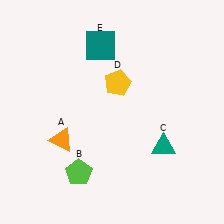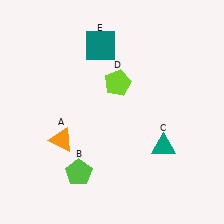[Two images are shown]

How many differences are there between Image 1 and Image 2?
There is 1 difference between the two images.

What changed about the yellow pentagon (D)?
In Image 1, D is yellow. In Image 2, it changed to lime.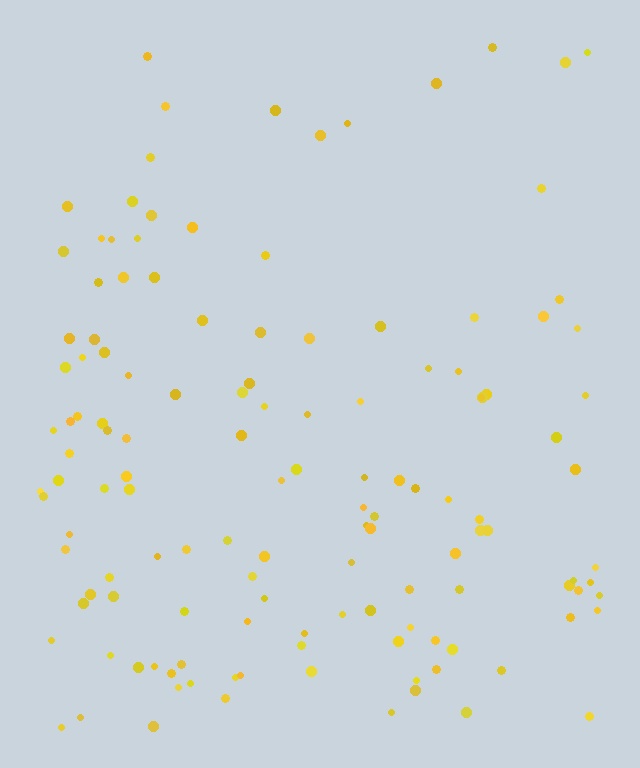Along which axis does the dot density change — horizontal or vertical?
Vertical.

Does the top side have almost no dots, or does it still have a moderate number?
Still a moderate number, just noticeably fewer than the bottom.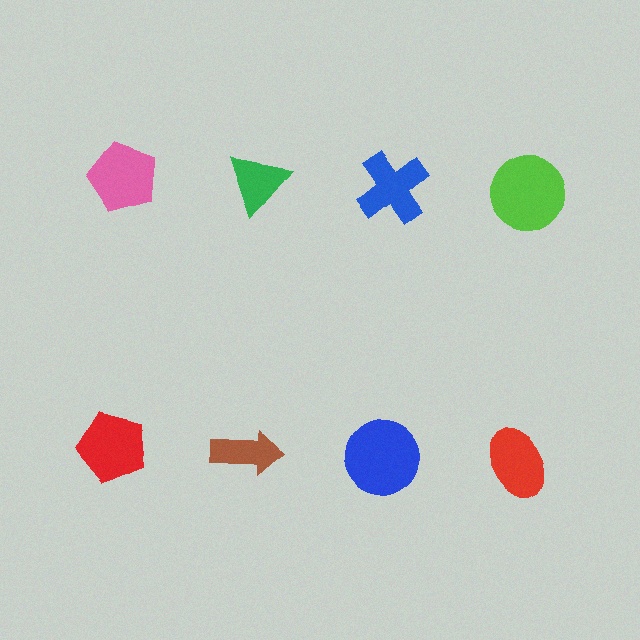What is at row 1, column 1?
A pink pentagon.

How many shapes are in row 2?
4 shapes.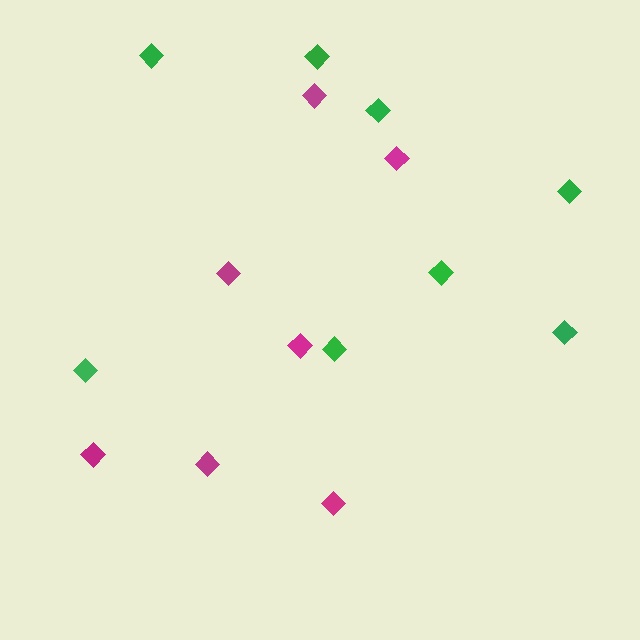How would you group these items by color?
There are 2 groups: one group of magenta diamonds (7) and one group of green diamonds (8).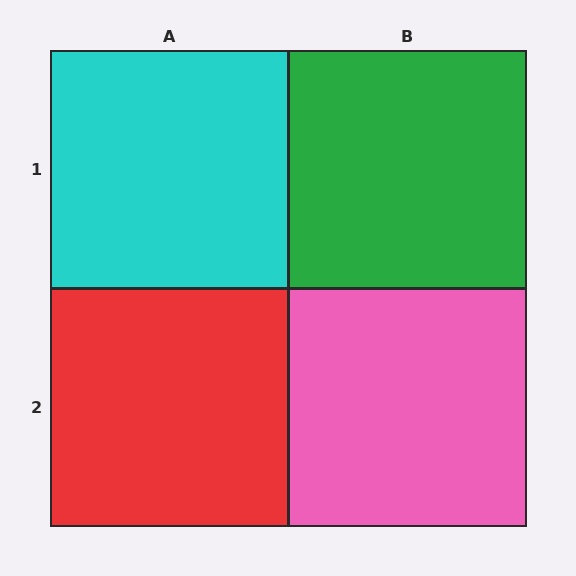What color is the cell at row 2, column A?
Red.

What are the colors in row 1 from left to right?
Cyan, green.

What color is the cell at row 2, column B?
Pink.